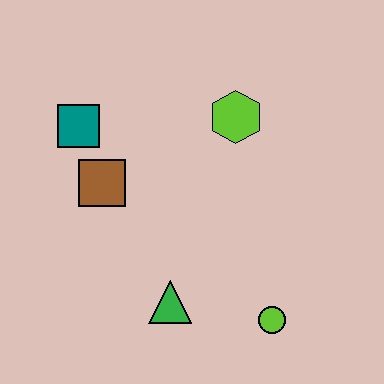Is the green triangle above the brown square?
No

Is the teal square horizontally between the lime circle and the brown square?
No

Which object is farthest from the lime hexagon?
The lime circle is farthest from the lime hexagon.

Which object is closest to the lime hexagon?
The brown square is closest to the lime hexagon.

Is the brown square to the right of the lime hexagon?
No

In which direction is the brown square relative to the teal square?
The brown square is below the teal square.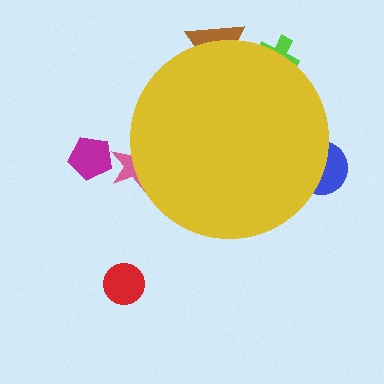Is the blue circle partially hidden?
Yes, the blue circle is partially hidden behind the yellow circle.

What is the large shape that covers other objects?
A yellow circle.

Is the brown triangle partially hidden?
Yes, the brown triangle is partially hidden behind the yellow circle.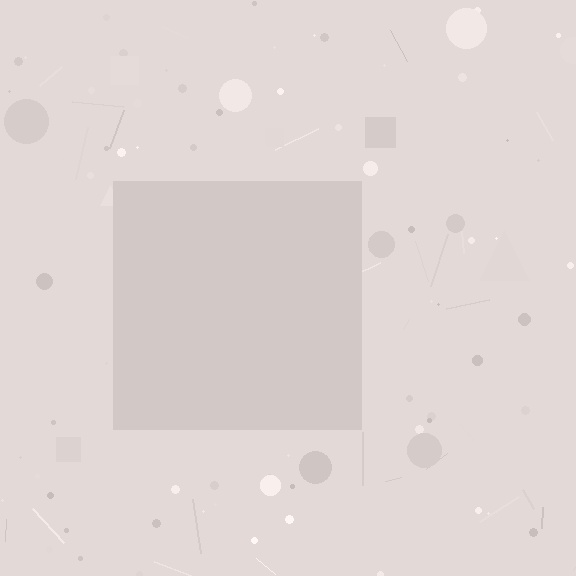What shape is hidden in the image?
A square is hidden in the image.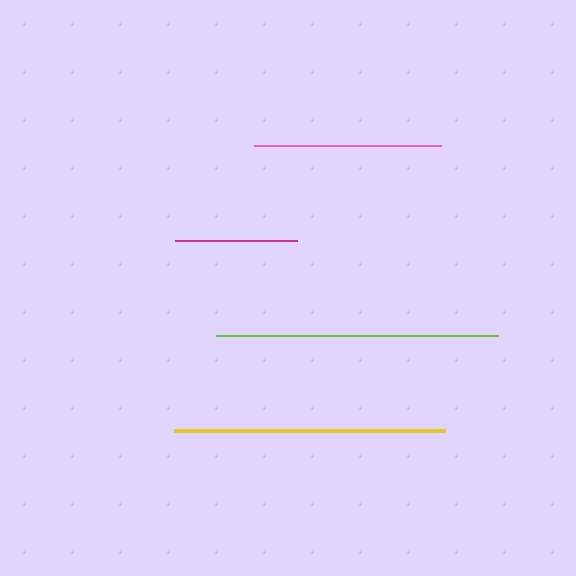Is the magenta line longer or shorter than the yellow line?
The yellow line is longer than the magenta line.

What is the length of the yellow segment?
The yellow segment is approximately 272 pixels long.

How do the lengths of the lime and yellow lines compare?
The lime and yellow lines are approximately the same length.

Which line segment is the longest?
The lime line is the longest at approximately 282 pixels.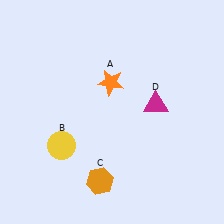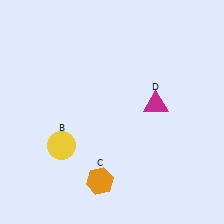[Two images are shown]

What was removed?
The orange star (A) was removed in Image 2.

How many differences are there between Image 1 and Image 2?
There is 1 difference between the two images.